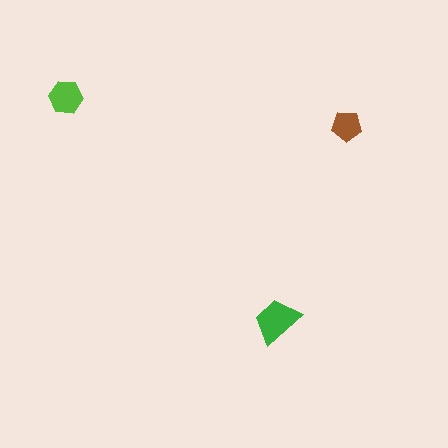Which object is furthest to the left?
The lime hexagon is leftmost.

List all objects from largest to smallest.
The green trapezoid, the lime hexagon, the brown pentagon.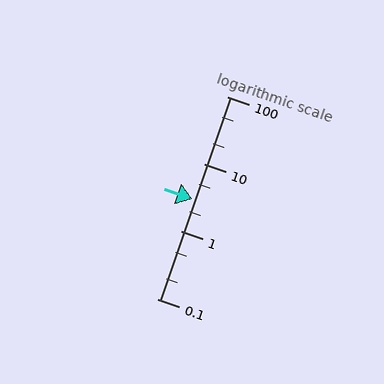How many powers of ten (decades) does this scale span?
The scale spans 3 decades, from 0.1 to 100.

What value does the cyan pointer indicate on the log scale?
The pointer indicates approximately 3.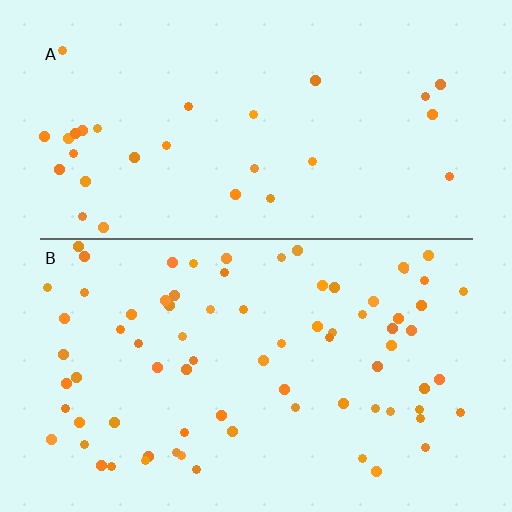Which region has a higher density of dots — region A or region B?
B (the bottom).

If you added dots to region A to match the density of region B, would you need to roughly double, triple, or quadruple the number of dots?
Approximately triple.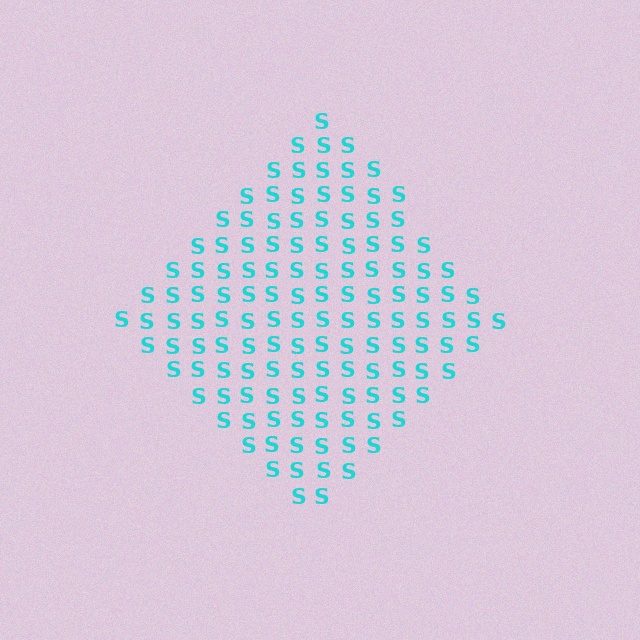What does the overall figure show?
The overall figure shows a diamond.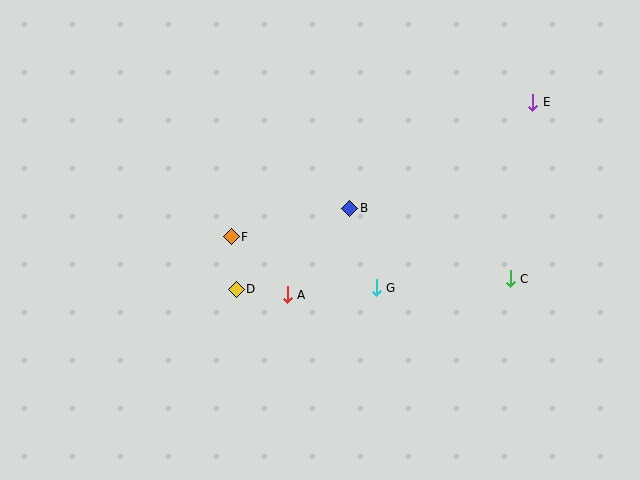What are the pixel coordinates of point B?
Point B is at (350, 208).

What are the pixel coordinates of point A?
Point A is at (287, 295).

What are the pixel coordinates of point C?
Point C is at (510, 279).